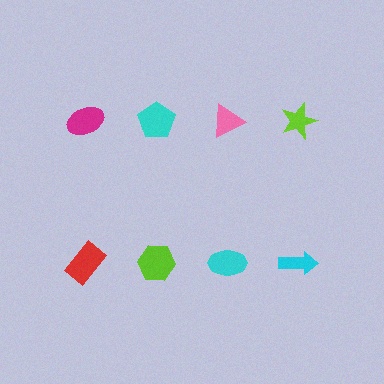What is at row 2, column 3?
A cyan ellipse.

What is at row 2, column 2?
A lime hexagon.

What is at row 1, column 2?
A cyan pentagon.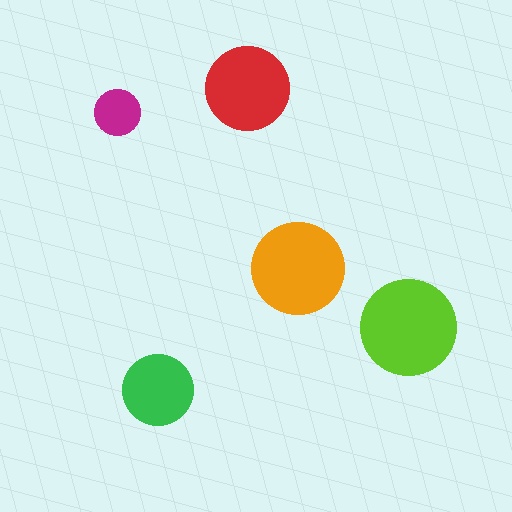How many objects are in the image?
There are 5 objects in the image.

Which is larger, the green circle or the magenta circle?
The green one.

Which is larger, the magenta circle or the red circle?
The red one.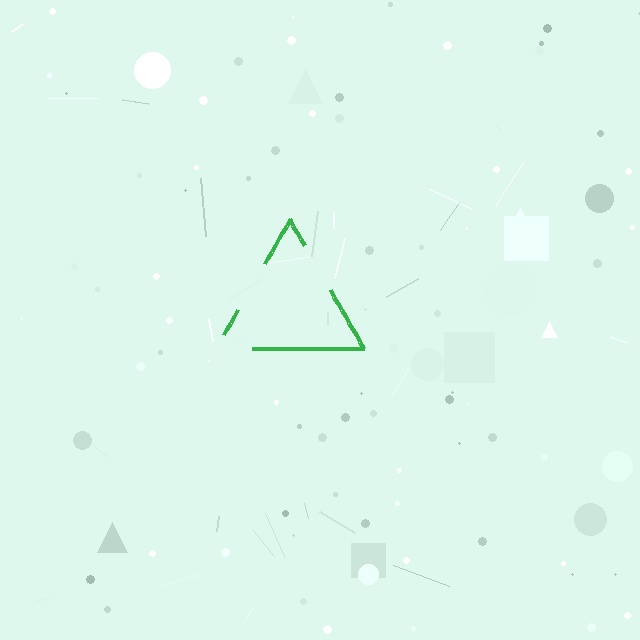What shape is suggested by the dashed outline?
The dashed outline suggests a triangle.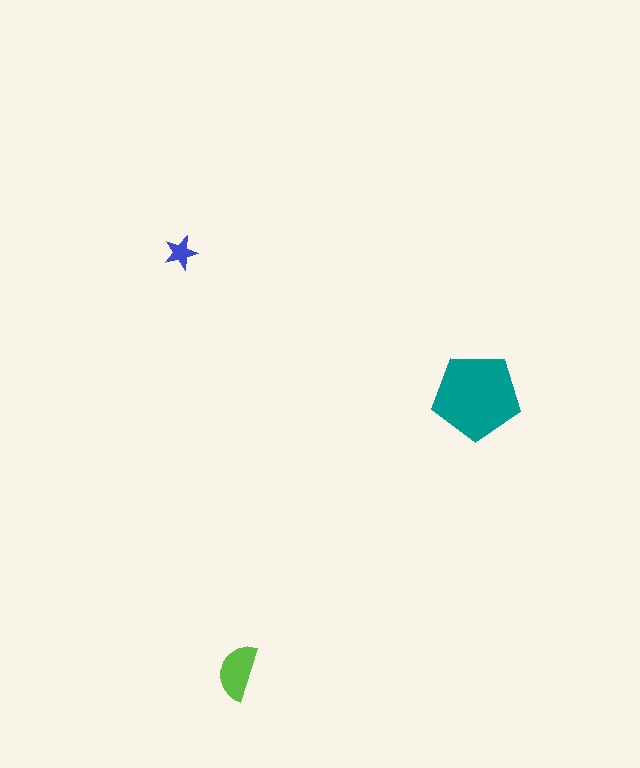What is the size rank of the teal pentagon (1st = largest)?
1st.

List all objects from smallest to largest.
The blue star, the lime semicircle, the teal pentagon.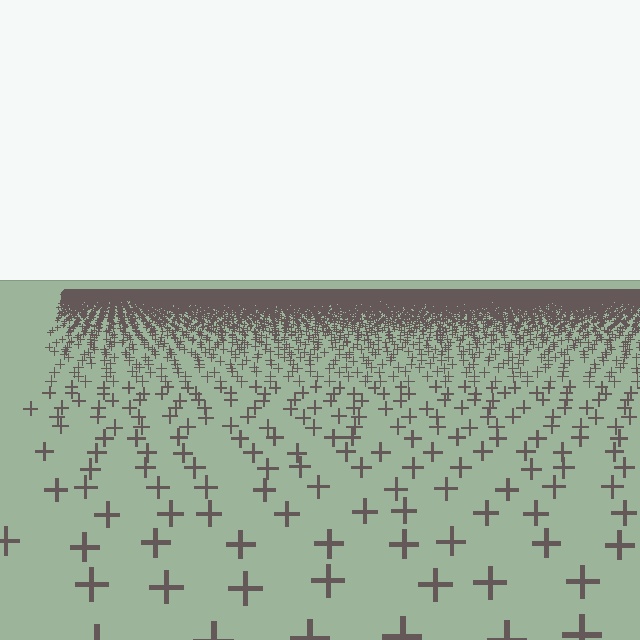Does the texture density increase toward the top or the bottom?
Density increases toward the top.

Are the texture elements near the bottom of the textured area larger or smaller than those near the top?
Larger. Near the bottom, elements are closer to the viewer and appear at a bigger on-screen size.